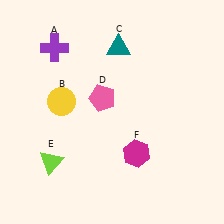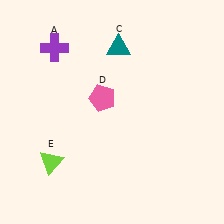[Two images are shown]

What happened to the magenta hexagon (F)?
The magenta hexagon (F) was removed in Image 2. It was in the bottom-right area of Image 1.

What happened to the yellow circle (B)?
The yellow circle (B) was removed in Image 2. It was in the top-left area of Image 1.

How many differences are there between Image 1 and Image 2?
There are 2 differences between the two images.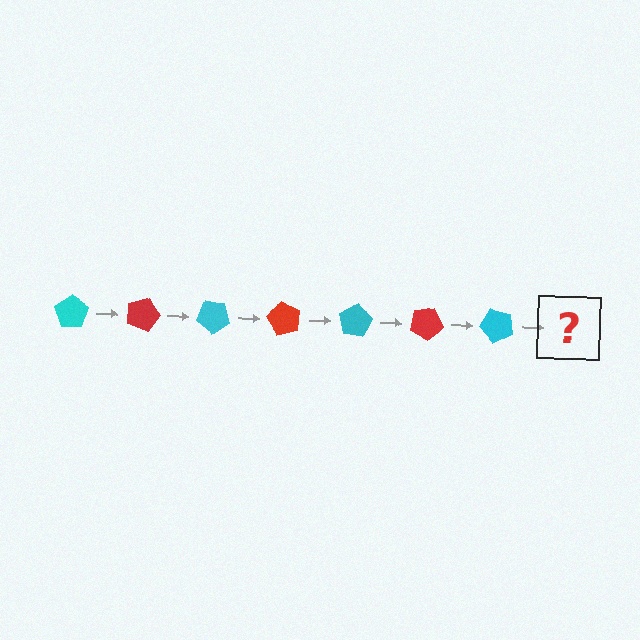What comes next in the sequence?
The next element should be a red pentagon, rotated 140 degrees from the start.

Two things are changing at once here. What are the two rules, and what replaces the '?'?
The two rules are that it rotates 20 degrees each step and the color cycles through cyan and red. The '?' should be a red pentagon, rotated 140 degrees from the start.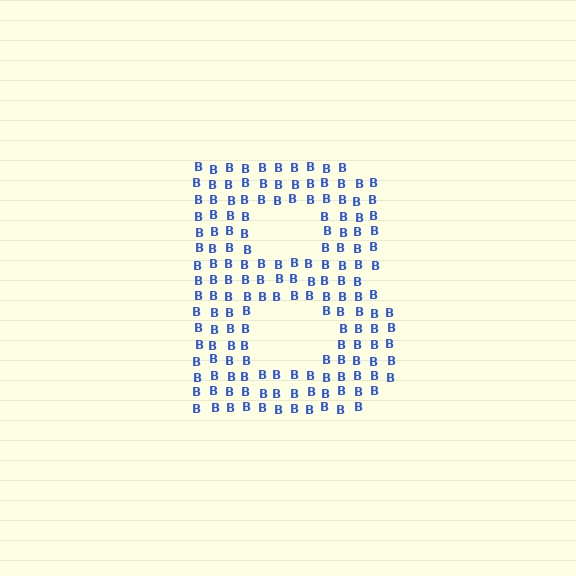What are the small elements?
The small elements are letter B's.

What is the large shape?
The large shape is the letter B.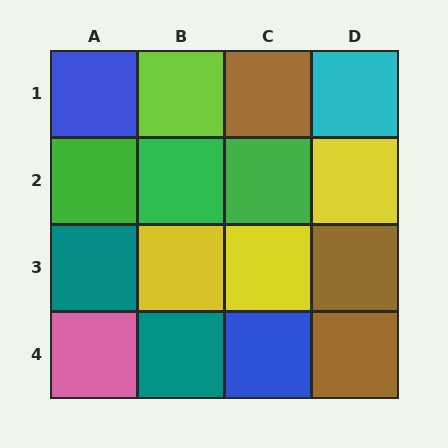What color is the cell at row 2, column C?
Green.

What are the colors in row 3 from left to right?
Teal, yellow, yellow, brown.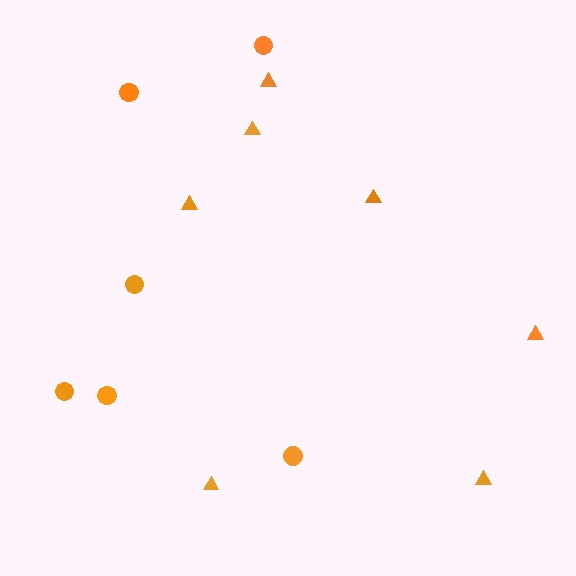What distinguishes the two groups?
There are 2 groups: one group of circles (6) and one group of triangles (7).